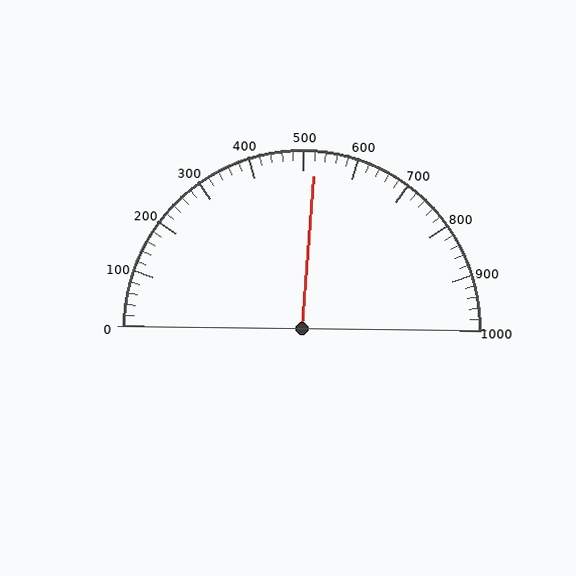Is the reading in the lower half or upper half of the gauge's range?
The reading is in the upper half of the range (0 to 1000).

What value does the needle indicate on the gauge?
The needle indicates approximately 520.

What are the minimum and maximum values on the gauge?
The gauge ranges from 0 to 1000.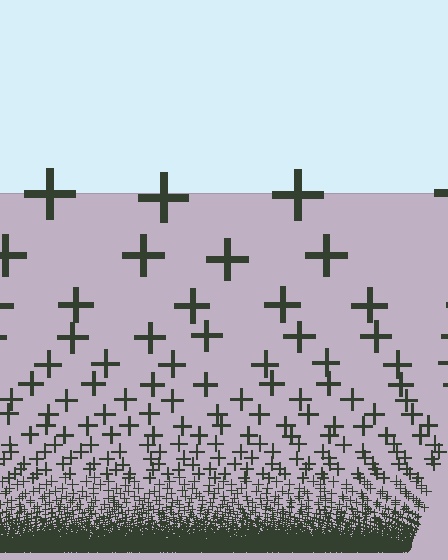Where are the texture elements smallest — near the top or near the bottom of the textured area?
Near the bottom.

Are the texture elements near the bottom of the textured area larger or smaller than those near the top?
Smaller. The gradient is inverted — elements near the bottom are smaller and denser.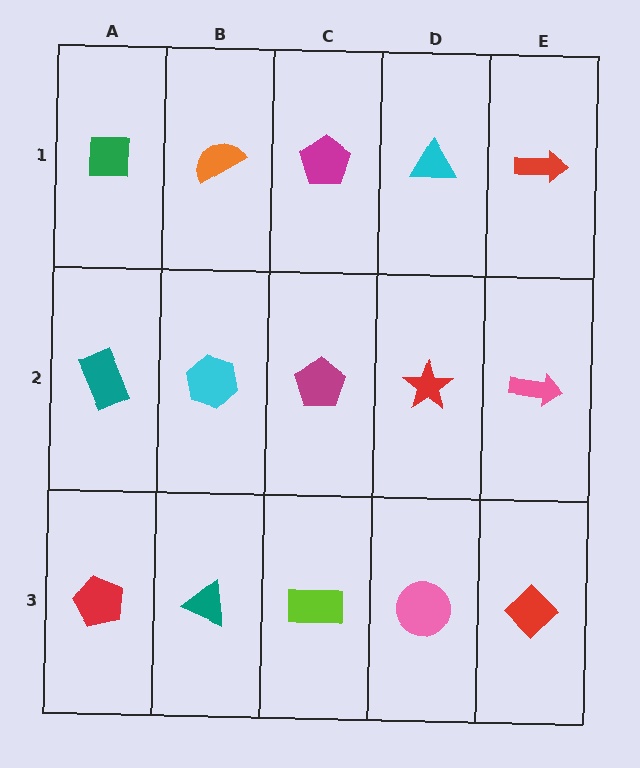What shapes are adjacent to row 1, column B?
A cyan hexagon (row 2, column B), a green square (row 1, column A), a magenta pentagon (row 1, column C).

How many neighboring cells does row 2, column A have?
3.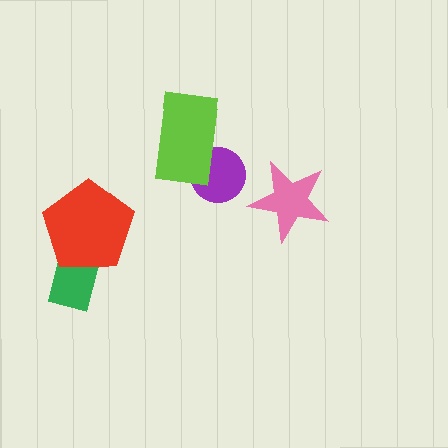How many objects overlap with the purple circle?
1 object overlaps with the purple circle.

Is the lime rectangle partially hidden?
No, no other shape covers it.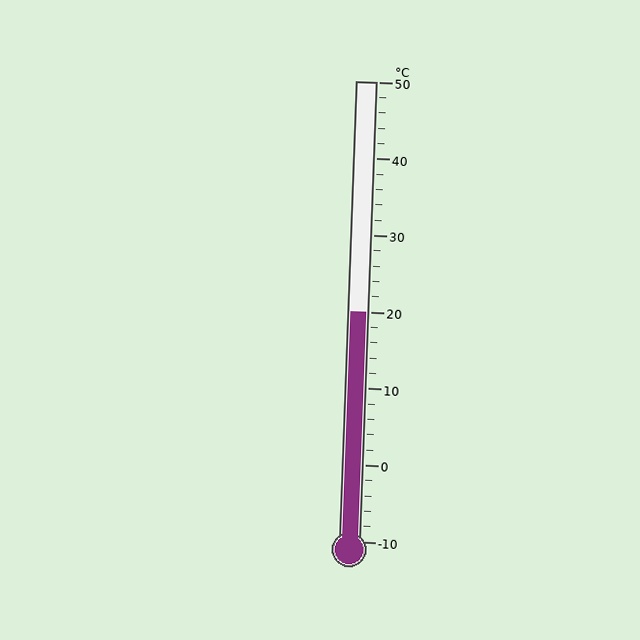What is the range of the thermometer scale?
The thermometer scale ranges from -10°C to 50°C.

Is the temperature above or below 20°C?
The temperature is at 20°C.